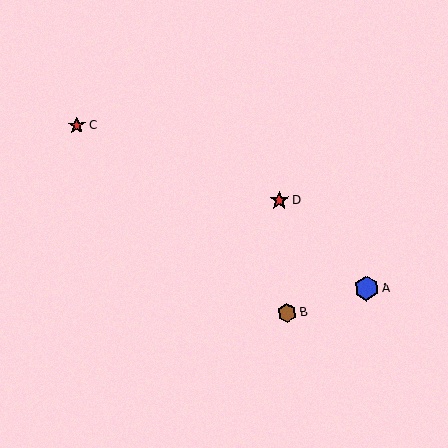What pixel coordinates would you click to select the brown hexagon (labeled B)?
Click at (287, 313) to select the brown hexagon B.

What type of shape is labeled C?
Shape C is a red star.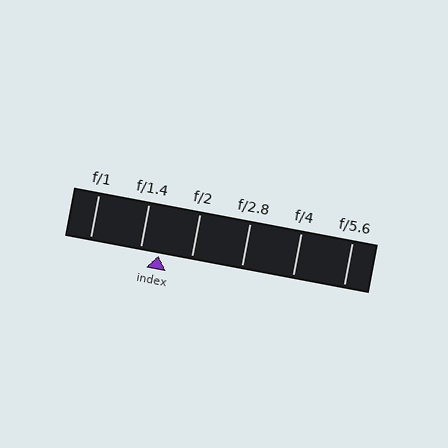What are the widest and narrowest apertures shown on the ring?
The widest aperture shown is f/1 and the narrowest is f/5.6.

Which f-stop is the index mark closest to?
The index mark is closest to f/1.4.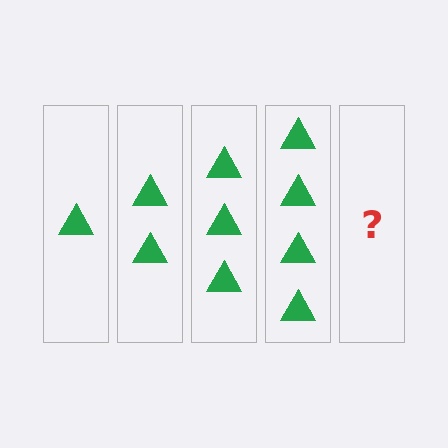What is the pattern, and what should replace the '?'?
The pattern is that each step adds one more triangle. The '?' should be 5 triangles.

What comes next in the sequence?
The next element should be 5 triangles.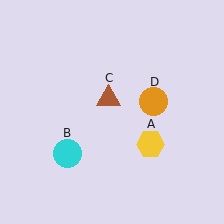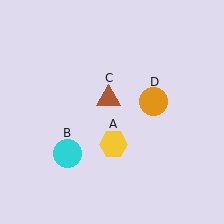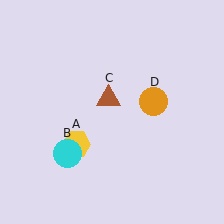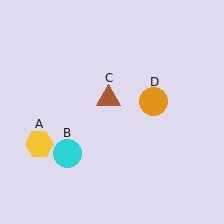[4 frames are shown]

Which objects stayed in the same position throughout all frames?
Cyan circle (object B) and brown triangle (object C) and orange circle (object D) remained stationary.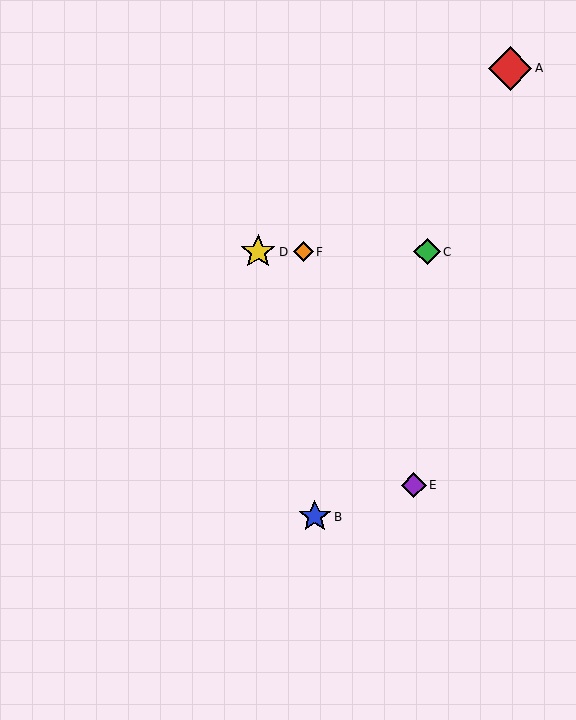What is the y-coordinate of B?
Object B is at y≈517.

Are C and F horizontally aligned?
Yes, both are at y≈252.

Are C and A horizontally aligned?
No, C is at y≈252 and A is at y≈68.